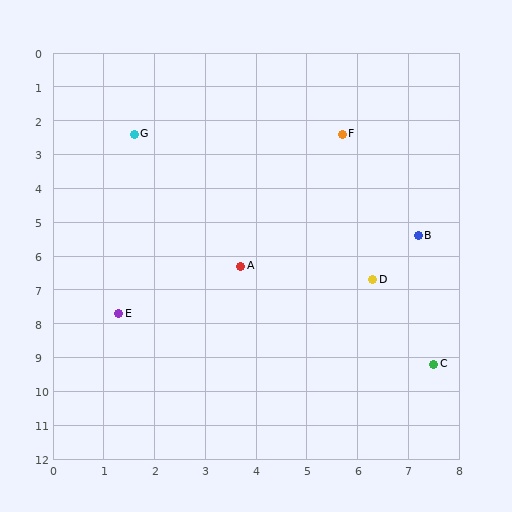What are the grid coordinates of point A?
Point A is at approximately (3.7, 6.3).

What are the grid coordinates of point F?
Point F is at approximately (5.7, 2.4).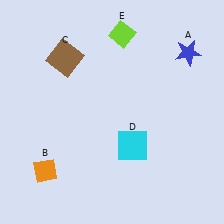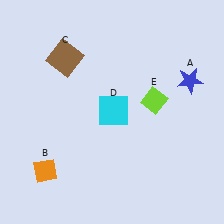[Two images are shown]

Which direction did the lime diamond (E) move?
The lime diamond (E) moved down.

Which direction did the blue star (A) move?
The blue star (A) moved down.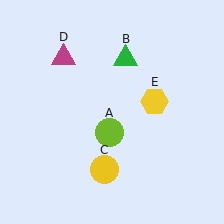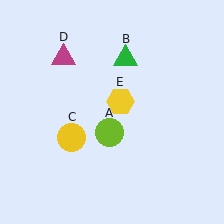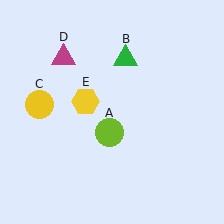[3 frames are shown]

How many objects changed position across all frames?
2 objects changed position: yellow circle (object C), yellow hexagon (object E).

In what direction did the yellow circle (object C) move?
The yellow circle (object C) moved up and to the left.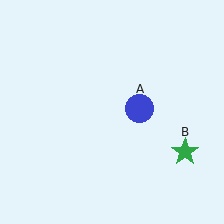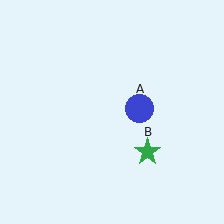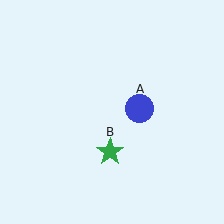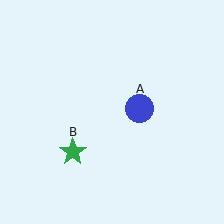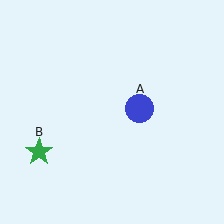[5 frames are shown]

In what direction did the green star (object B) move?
The green star (object B) moved left.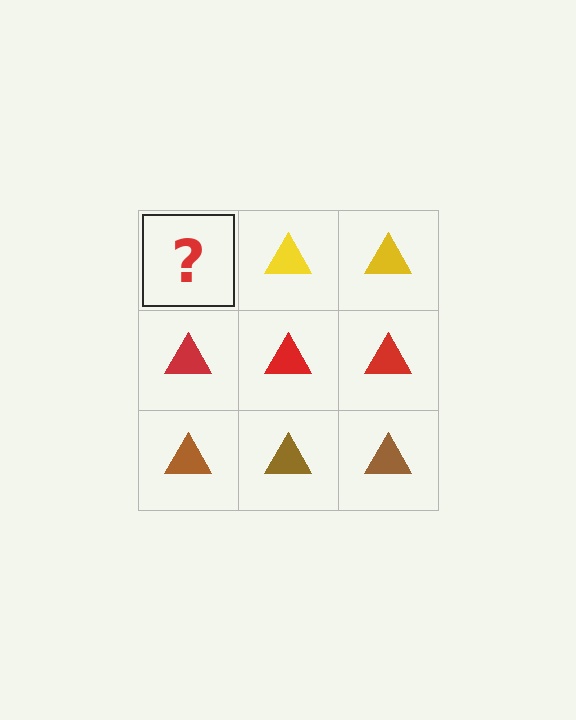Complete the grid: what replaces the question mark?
The question mark should be replaced with a yellow triangle.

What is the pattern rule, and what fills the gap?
The rule is that each row has a consistent color. The gap should be filled with a yellow triangle.